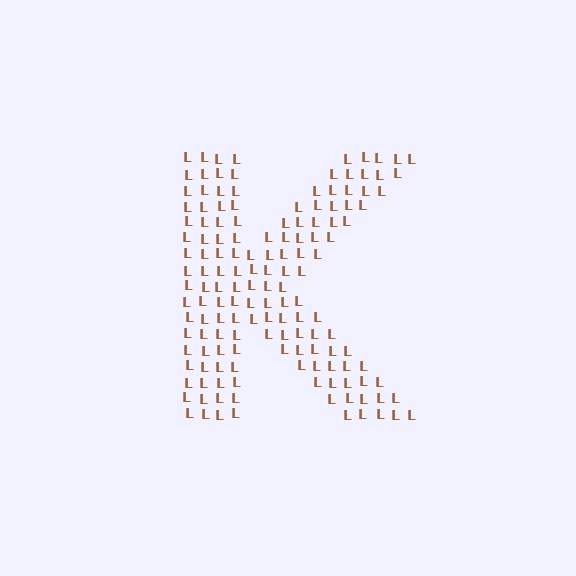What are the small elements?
The small elements are letter L's.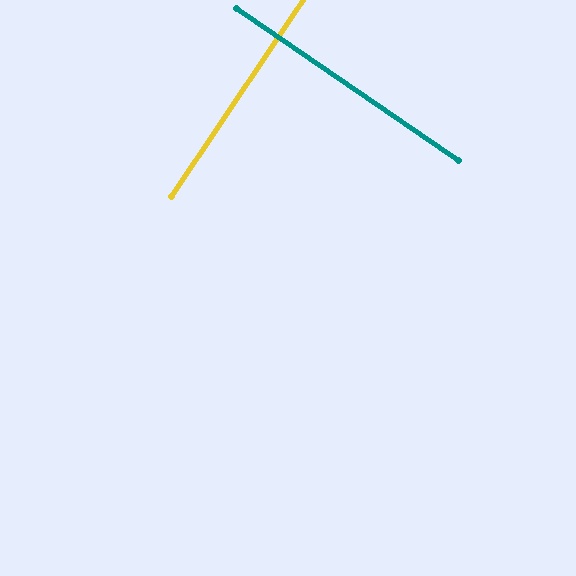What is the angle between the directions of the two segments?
Approximately 89 degrees.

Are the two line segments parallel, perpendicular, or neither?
Perpendicular — they meet at approximately 89°.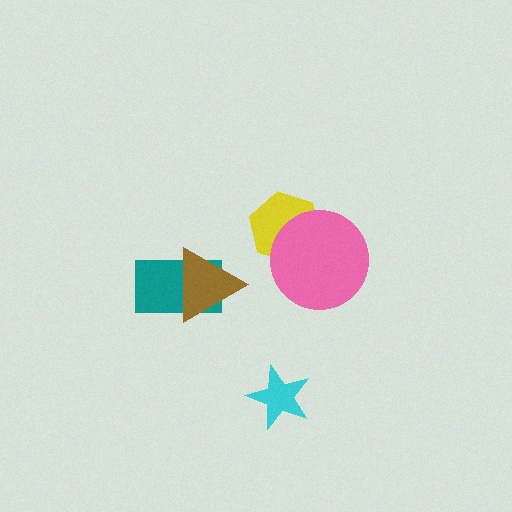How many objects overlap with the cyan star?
0 objects overlap with the cyan star.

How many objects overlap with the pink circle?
1 object overlaps with the pink circle.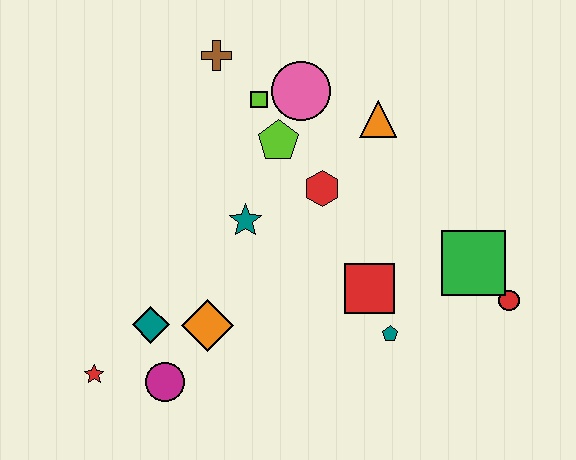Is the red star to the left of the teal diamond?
Yes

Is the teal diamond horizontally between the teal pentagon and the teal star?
No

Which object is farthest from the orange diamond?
The red circle is farthest from the orange diamond.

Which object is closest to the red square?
The teal pentagon is closest to the red square.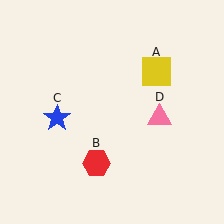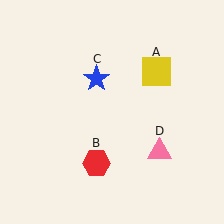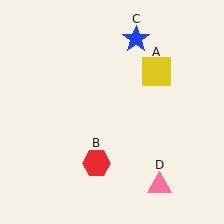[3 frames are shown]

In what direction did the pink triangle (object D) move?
The pink triangle (object D) moved down.